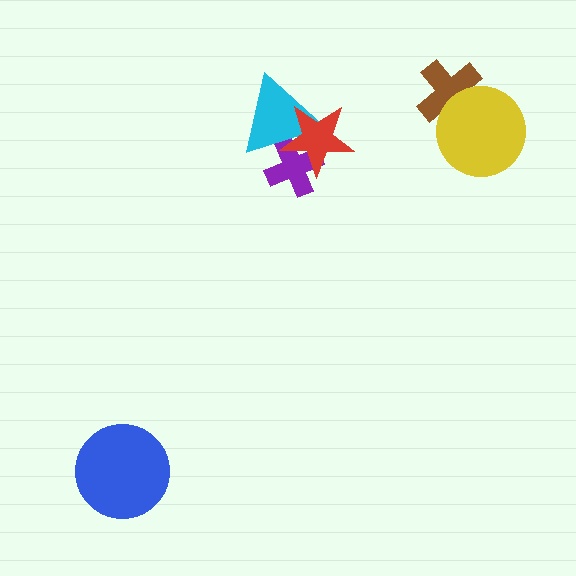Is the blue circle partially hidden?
No, no other shape covers it.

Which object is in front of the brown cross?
The yellow circle is in front of the brown cross.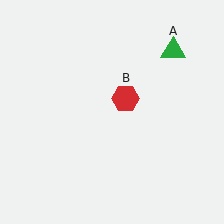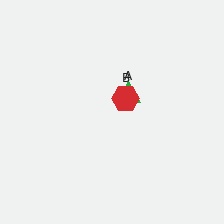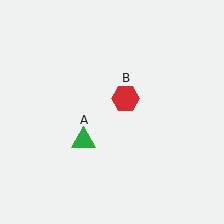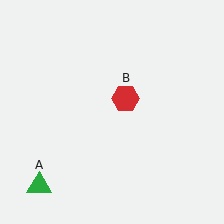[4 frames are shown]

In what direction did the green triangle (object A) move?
The green triangle (object A) moved down and to the left.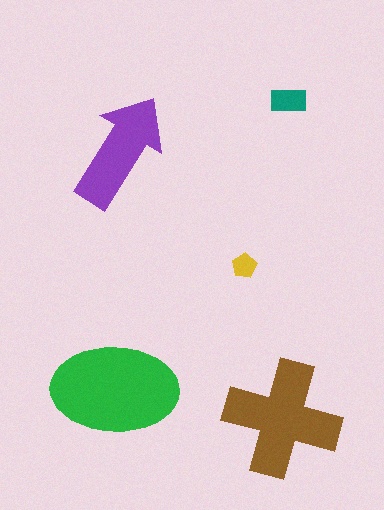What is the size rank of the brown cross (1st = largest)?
2nd.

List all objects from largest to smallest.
The green ellipse, the brown cross, the purple arrow, the teal rectangle, the yellow pentagon.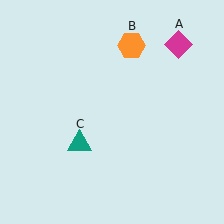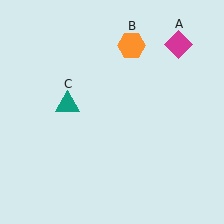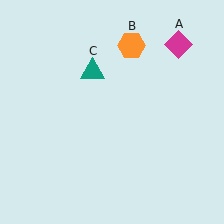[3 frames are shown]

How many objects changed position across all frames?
1 object changed position: teal triangle (object C).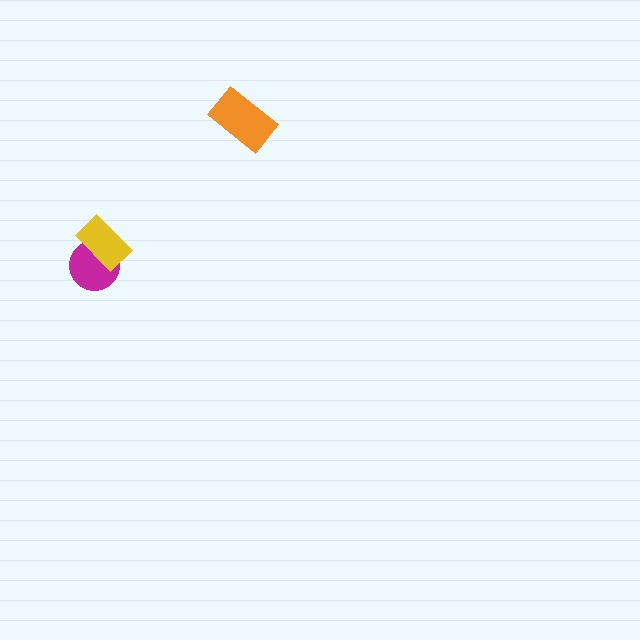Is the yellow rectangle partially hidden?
No, no other shape covers it.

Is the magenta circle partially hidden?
Yes, it is partially covered by another shape.